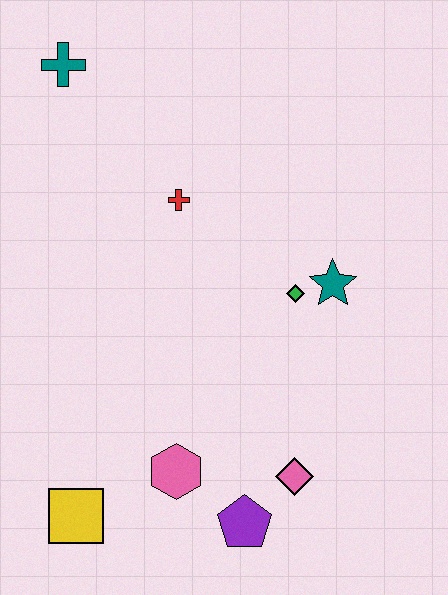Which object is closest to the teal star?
The green diamond is closest to the teal star.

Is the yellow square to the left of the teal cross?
No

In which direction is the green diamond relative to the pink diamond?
The green diamond is above the pink diamond.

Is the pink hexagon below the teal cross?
Yes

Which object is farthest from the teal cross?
The purple pentagon is farthest from the teal cross.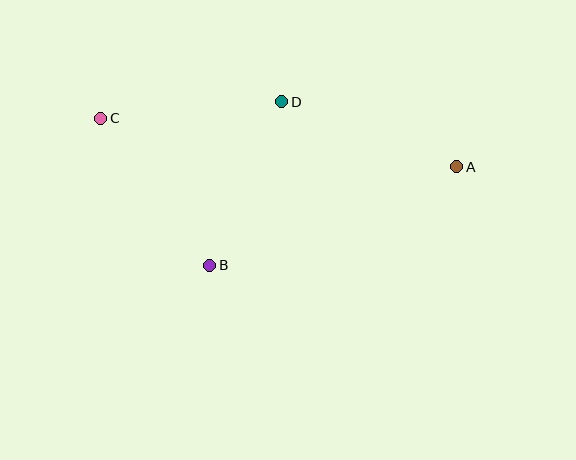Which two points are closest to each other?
Points B and D are closest to each other.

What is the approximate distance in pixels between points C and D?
The distance between C and D is approximately 182 pixels.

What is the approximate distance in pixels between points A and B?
The distance between A and B is approximately 266 pixels.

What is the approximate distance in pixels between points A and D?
The distance between A and D is approximately 186 pixels.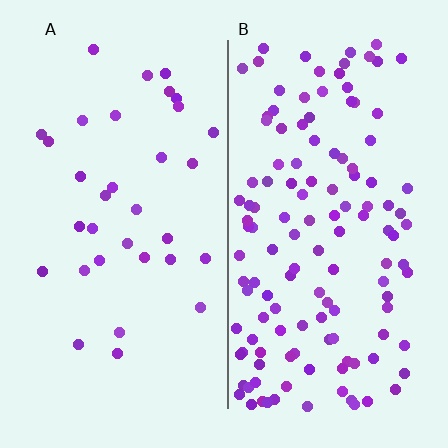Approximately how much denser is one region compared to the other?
Approximately 3.9× — region B over region A.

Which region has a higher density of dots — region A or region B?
B (the right).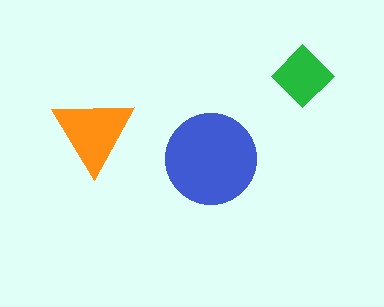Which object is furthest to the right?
The green diamond is rightmost.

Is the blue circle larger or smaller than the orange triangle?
Larger.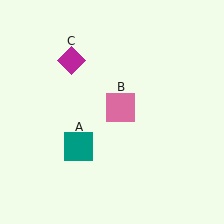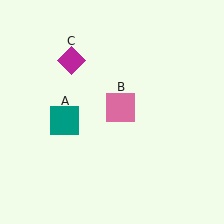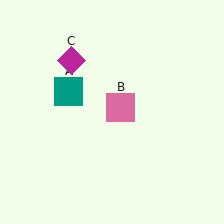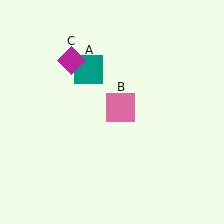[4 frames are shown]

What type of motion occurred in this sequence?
The teal square (object A) rotated clockwise around the center of the scene.